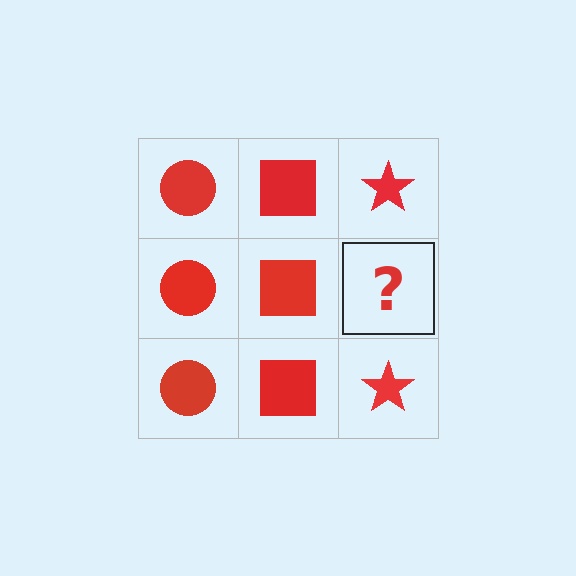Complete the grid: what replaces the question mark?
The question mark should be replaced with a red star.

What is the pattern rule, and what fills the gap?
The rule is that each column has a consistent shape. The gap should be filled with a red star.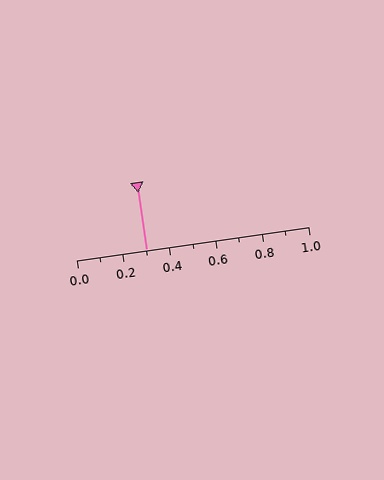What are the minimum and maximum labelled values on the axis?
The axis runs from 0.0 to 1.0.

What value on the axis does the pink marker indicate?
The marker indicates approximately 0.3.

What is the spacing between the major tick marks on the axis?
The major ticks are spaced 0.2 apart.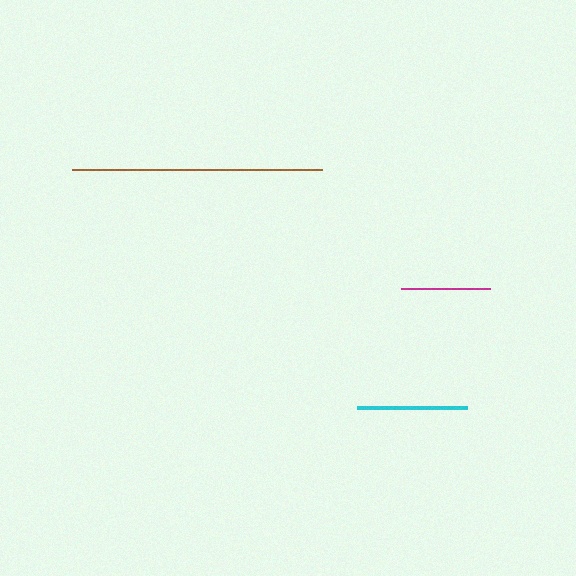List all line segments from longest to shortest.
From longest to shortest: brown, cyan, magenta.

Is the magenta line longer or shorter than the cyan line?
The cyan line is longer than the magenta line.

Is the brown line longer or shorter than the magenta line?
The brown line is longer than the magenta line.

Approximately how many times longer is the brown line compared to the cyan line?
The brown line is approximately 2.3 times the length of the cyan line.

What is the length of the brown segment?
The brown segment is approximately 250 pixels long.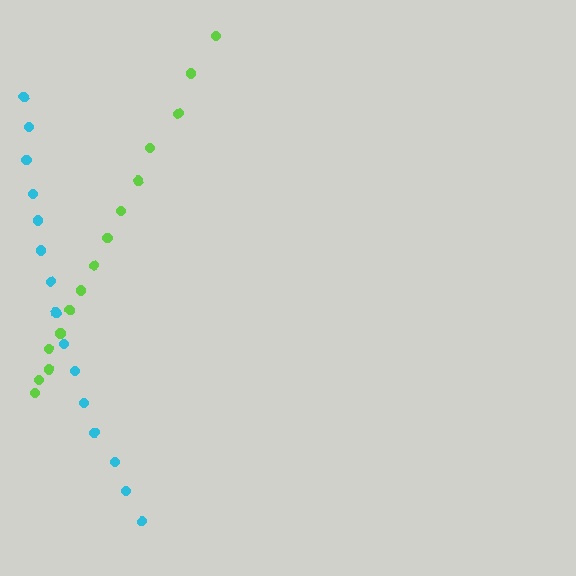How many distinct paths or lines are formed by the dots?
There are 2 distinct paths.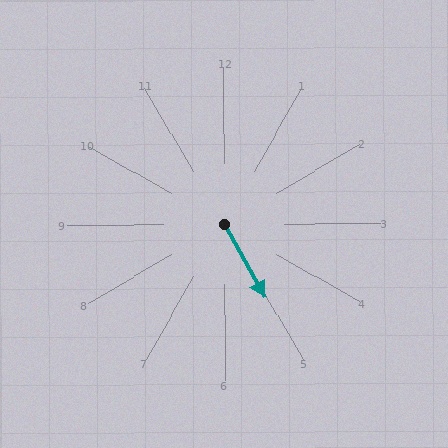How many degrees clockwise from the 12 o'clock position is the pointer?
Approximately 151 degrees.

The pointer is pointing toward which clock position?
Roughly 5 o'clock.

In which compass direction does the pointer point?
Southeast.